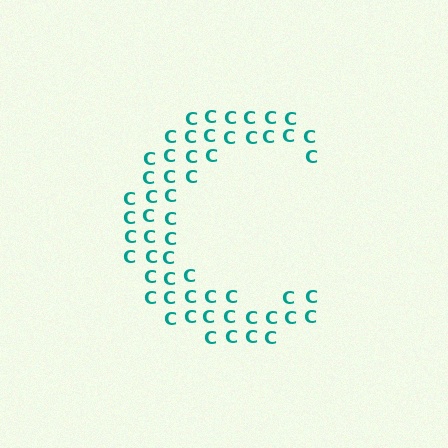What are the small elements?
The small elements are letter C's.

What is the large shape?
The large shape is the letter C.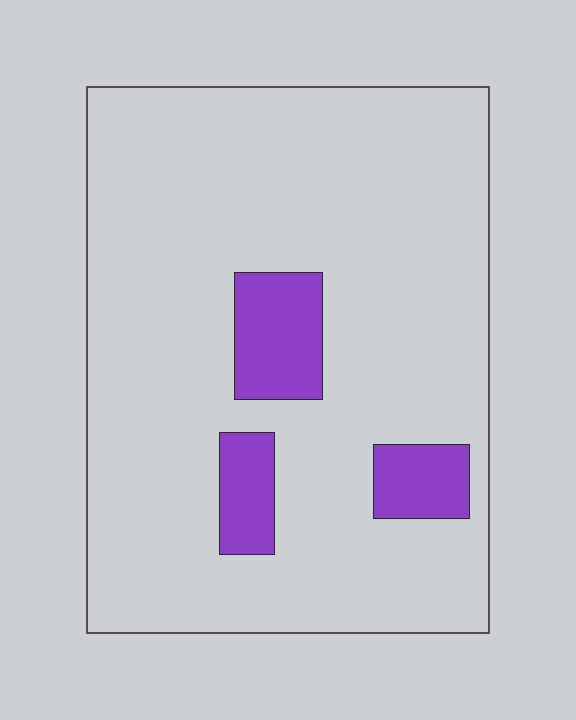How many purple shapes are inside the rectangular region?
3.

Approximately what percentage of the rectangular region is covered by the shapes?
Approximately 10%.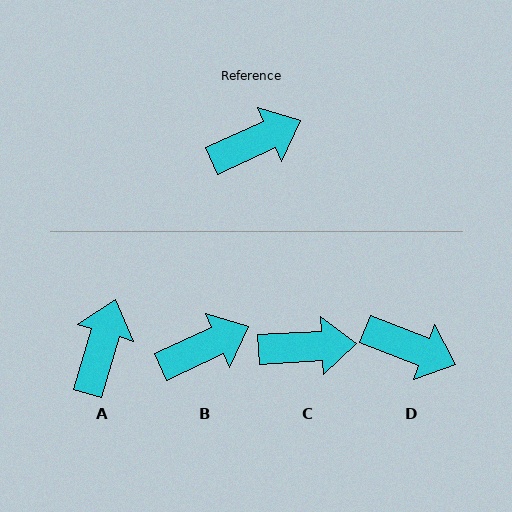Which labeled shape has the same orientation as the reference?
B.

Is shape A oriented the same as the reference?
No, it is off by about 49 degrees.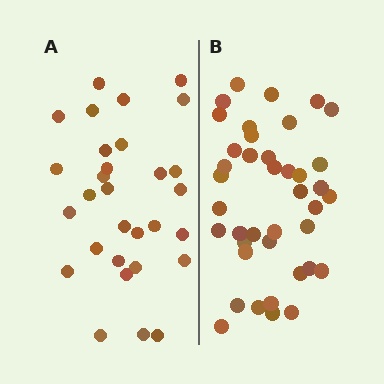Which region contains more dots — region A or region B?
Region B (the right region) has more dots.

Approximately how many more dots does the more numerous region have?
Region B has roughly 10 or so more dots than region A.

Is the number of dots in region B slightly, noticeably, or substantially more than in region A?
Region B has noticeably more, but not dramatically so. The ratio is roughly 1.3 to 1.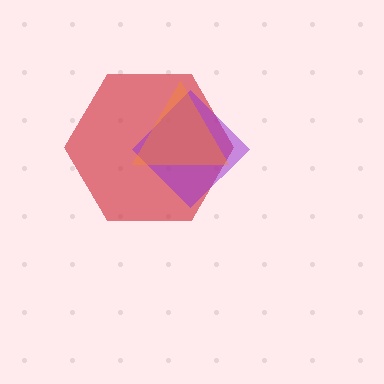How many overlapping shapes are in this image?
There are 3 overlapping shapes in the image.